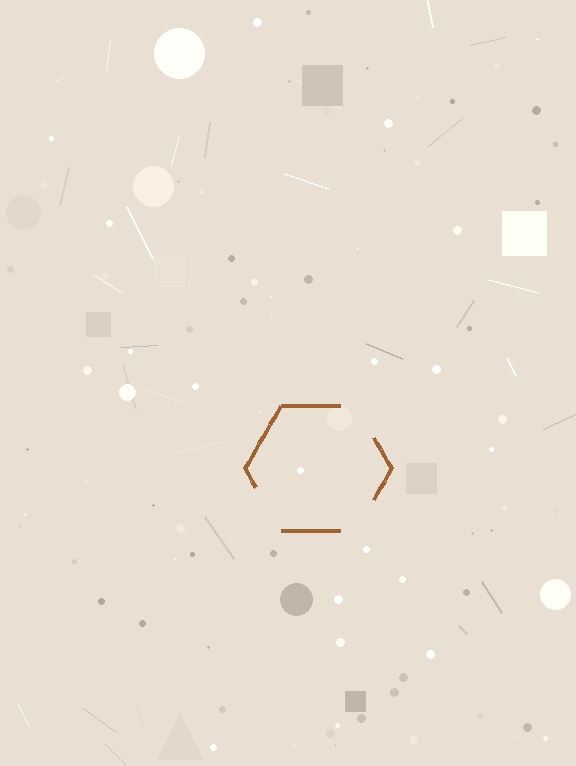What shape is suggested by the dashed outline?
The dashed outline suggests a hexagon.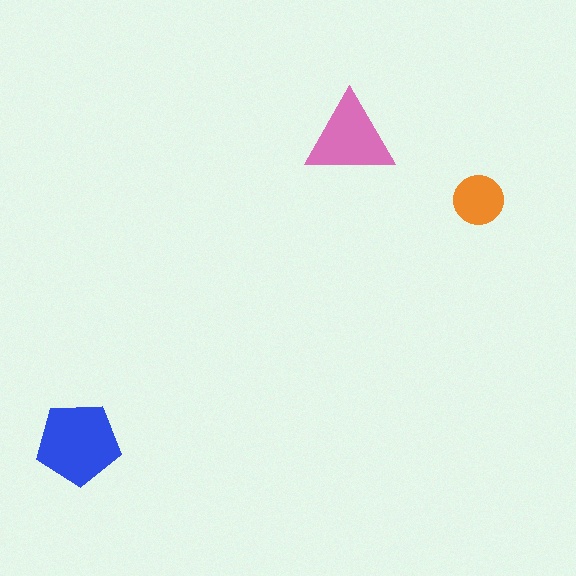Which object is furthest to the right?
The orange circle is rightmost.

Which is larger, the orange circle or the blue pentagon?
The blue pentagon.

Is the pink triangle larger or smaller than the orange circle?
Larger.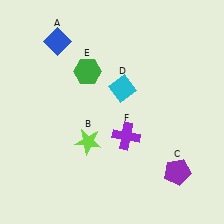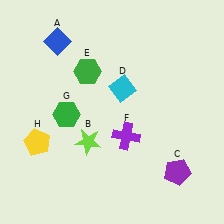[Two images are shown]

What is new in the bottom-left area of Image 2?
A green hexagon (G) was added in the bottom-left area of Image 2.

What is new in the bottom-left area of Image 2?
A yellow pentagon (H) was added in the bottom-left area of Image 2.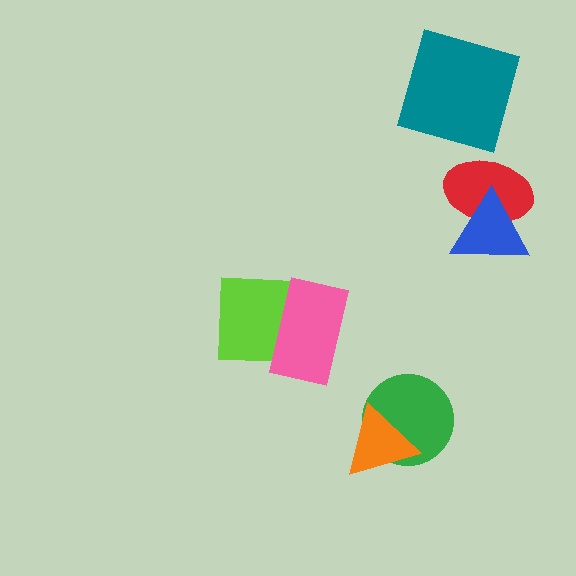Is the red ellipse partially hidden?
Yes, it is partially covered by another shape.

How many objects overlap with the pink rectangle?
1 object overlaps with the pink rectangle.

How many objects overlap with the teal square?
0 objects overlap with the teal square.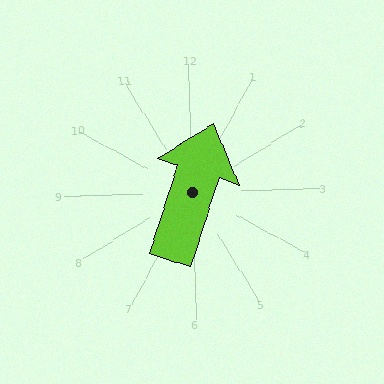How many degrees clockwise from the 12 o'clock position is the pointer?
Approximately 19 degrees.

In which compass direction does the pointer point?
North.